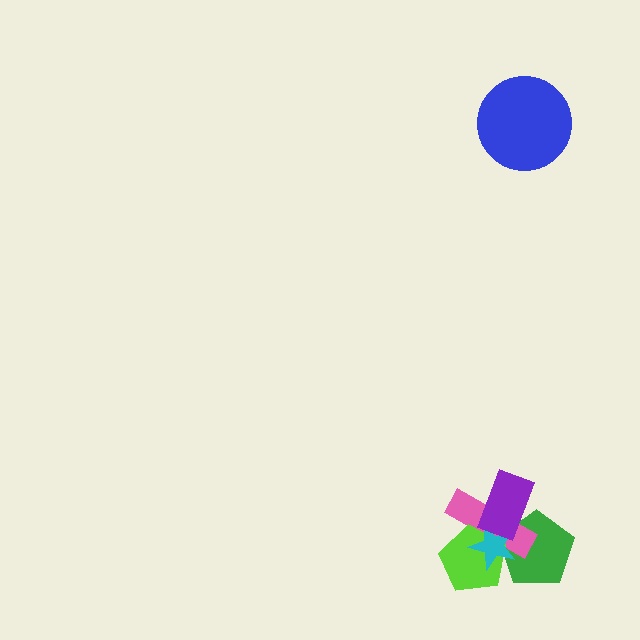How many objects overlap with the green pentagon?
4 objects overlap with the green pentagon.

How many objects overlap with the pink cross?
4 objects overlap with the pink cross.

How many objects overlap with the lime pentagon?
3 objects overlap with the lime pentagon.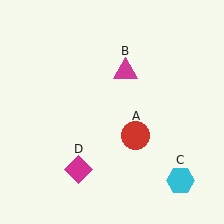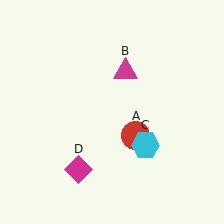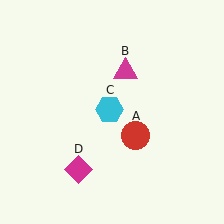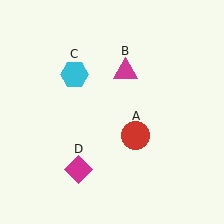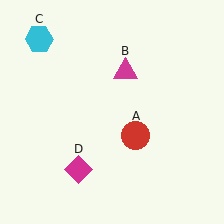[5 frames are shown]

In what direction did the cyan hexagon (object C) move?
The cyan hexagon (object C) moved up and to the left.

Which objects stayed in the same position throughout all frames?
Red circle (object A) and magenta triangle (object B) and magenta diamond (object D) remained stationary.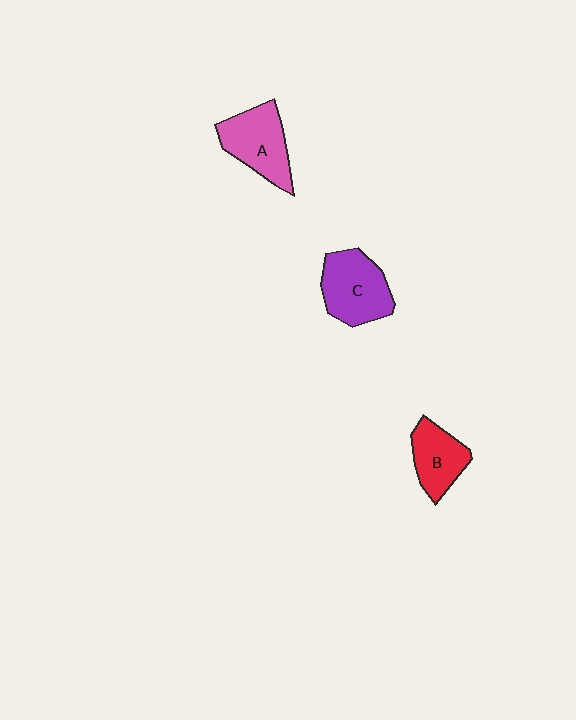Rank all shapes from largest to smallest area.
From largest to smallest: C (purple), A (pink), B (red).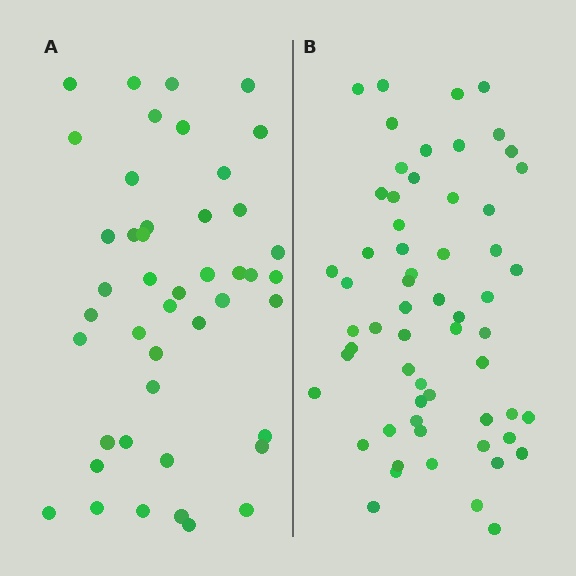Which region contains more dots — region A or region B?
Region B (the right region) has more dots.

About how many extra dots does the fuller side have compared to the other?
Region B has approximately 15 more dots than region A.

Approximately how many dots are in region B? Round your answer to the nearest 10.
About 60 dots.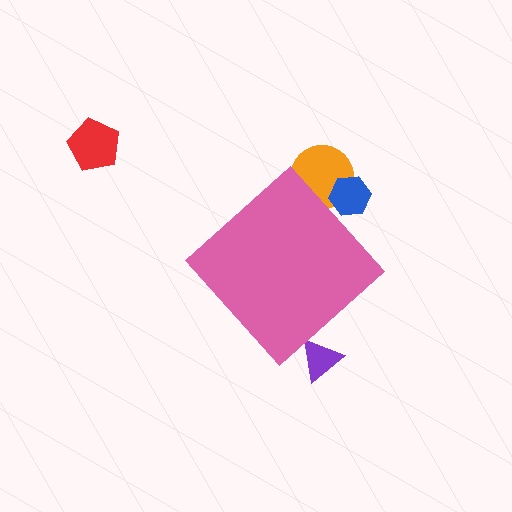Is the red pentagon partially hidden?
No, the red pentagon is fully visible.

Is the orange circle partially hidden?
Yes, the orange circle is partially hidden behind the pink diamond.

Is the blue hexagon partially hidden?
Yes, the blue hexagon is partially hidden behind the pink diamond.